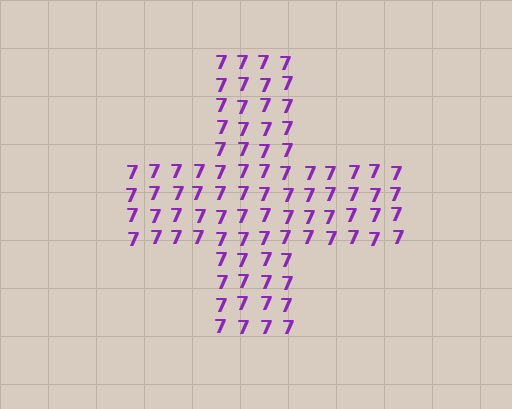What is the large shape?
The large shape is a cross.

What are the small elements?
The small elements are digit 7's.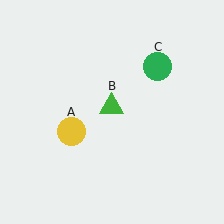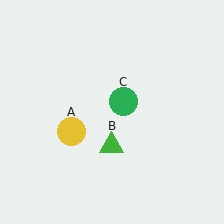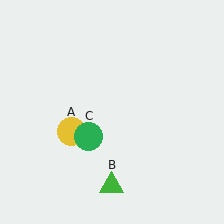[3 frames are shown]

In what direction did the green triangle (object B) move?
The green triangle (object B) moved down.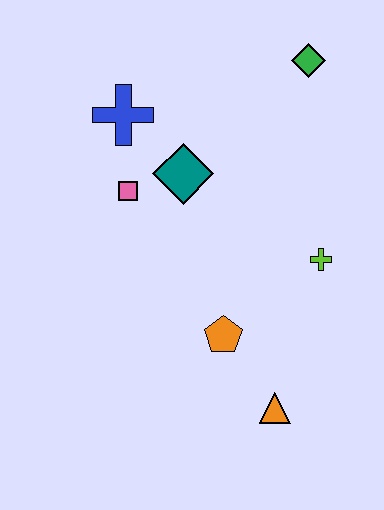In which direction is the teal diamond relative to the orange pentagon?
The teal diamond is above the orange pentagon.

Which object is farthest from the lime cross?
The blue cross is farthest from the lime cross.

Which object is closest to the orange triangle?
The orange pentagon is closest to the orange triangle.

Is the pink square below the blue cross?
Yes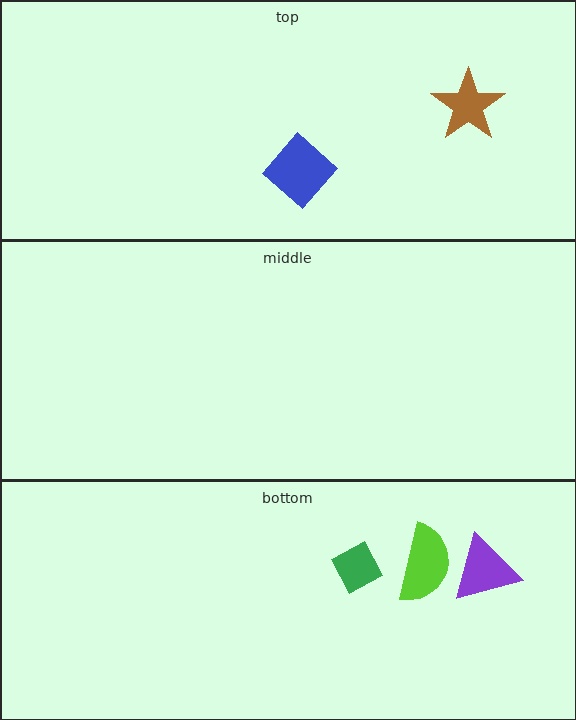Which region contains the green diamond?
The bottom region.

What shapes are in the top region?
The brown star, the blue diamond.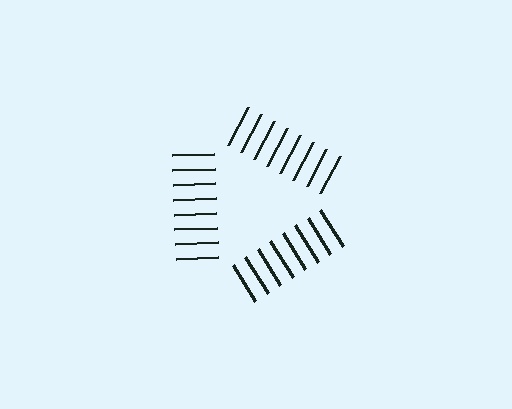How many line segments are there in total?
24 — 8 along each of the 3 edges.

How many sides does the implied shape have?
3 sides — the line-ends trace a triangle.